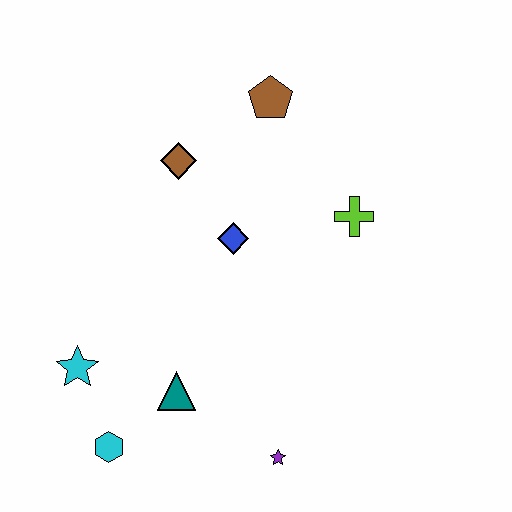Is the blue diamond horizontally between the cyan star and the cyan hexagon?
No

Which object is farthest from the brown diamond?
The purple star is farthest from the brown diamond.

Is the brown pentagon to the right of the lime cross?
No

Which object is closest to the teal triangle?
The cyan hexagon is closest to the teal triangle.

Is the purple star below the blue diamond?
Yes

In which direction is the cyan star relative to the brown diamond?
The cyan star is below the brown diamond.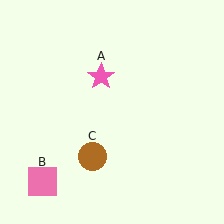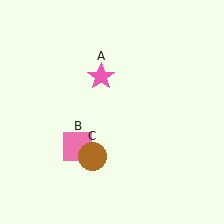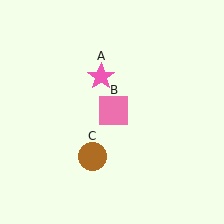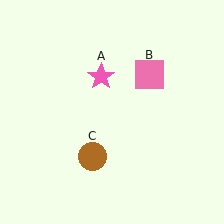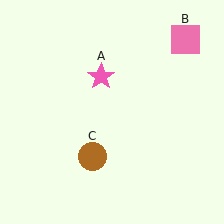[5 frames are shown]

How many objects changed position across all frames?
1 object changed position: pink square (object B).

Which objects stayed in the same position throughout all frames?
Pink star (object A) and brown circle (object C) remained stationary.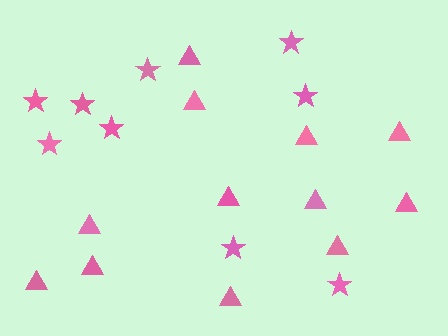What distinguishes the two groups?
There are 2 groups: one group of triangles (12) and one group of stars (9).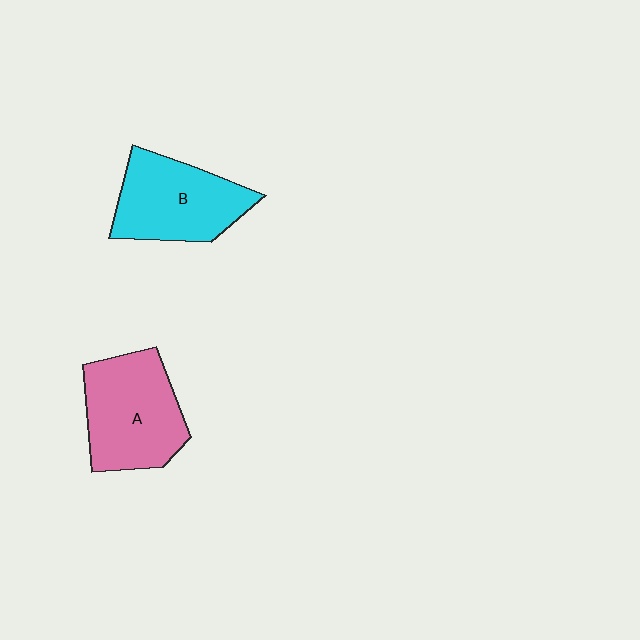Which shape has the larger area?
Shape A (pink).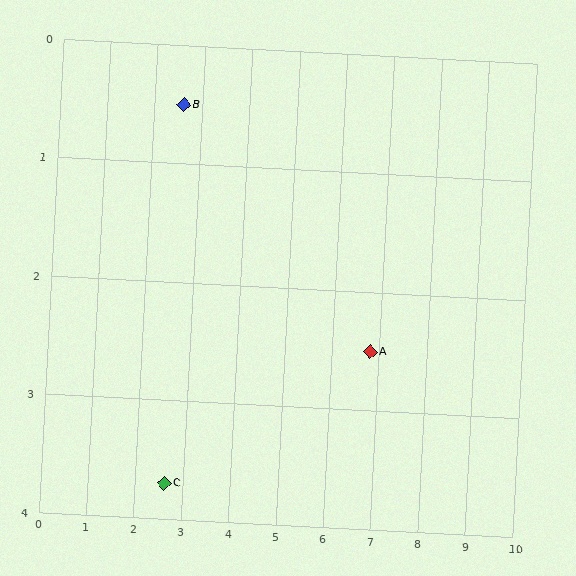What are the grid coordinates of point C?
Point C is at approximately (2.6, 3.7).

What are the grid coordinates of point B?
Point B is at approximately (2.6, 0.5).